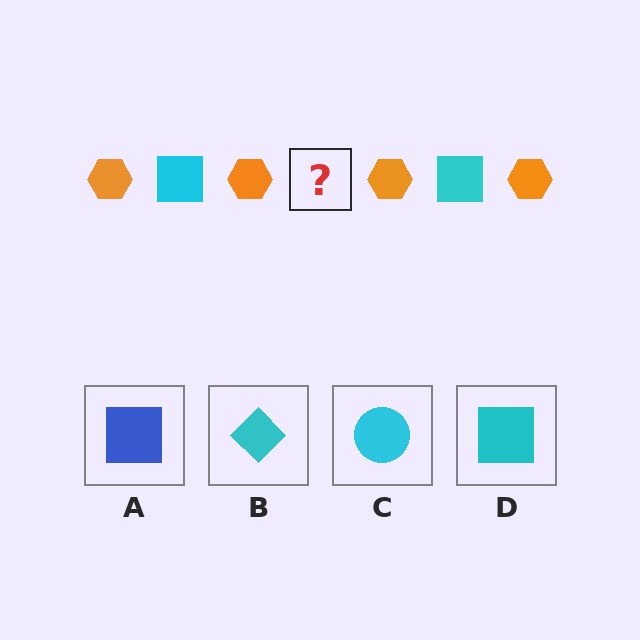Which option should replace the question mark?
Option D.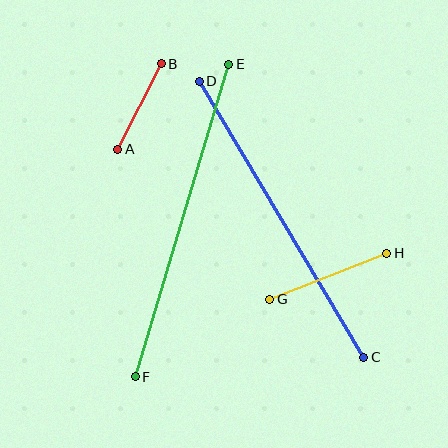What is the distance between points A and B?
The distance is approximately 96 pixels.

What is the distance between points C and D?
The distance is approximately 321 pixels.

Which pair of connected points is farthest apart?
Points E and F are farthest apart.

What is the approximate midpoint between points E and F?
The midpoint is at approximately (182, 221) pixels.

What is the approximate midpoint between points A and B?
The midpoint is at approximately (139, 106) pixels.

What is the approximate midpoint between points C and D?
The midpoint is at approximately (282, 219) pixels.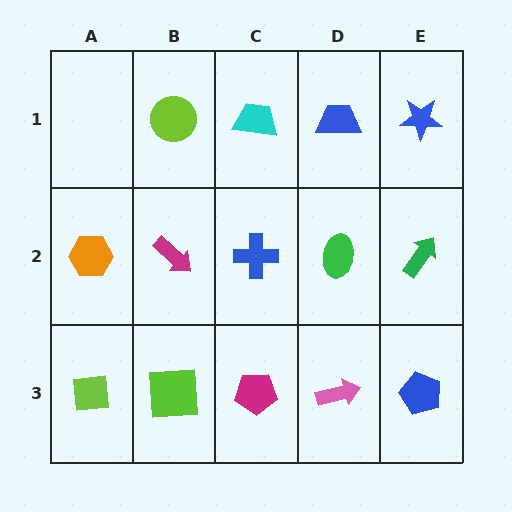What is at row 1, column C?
A cyan trapezoid.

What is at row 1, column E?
A blue star.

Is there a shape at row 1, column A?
No, that cell is empty.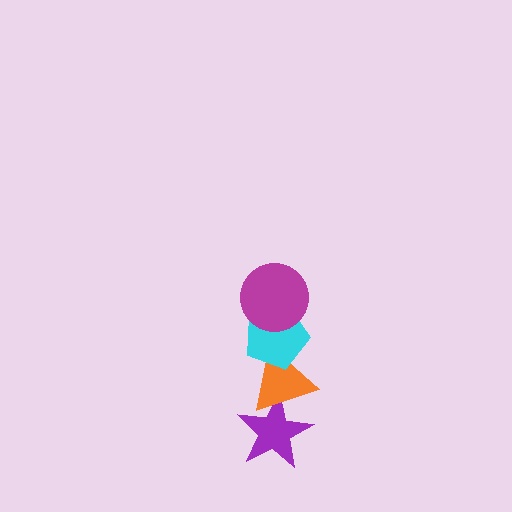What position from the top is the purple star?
The purple star is 4th from the top.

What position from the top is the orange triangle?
The orange triangle is 3rd from the top.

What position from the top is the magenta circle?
The magenta circle is 1st from the top.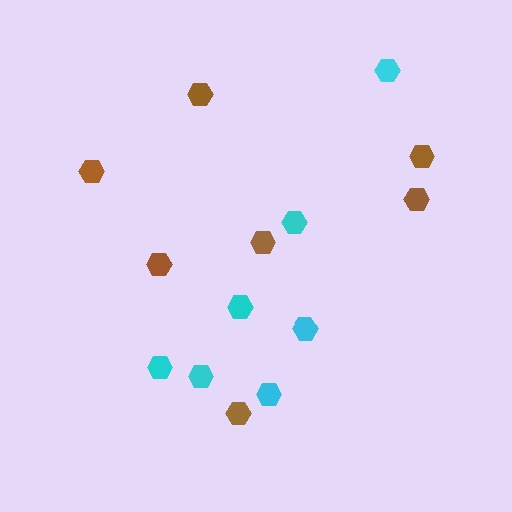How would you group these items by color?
There are 2 groups: one group of cyan hexagons (7) and one group of brown hexagons (7).